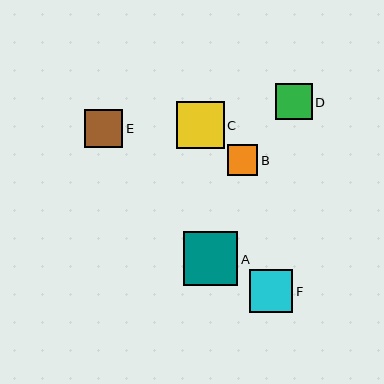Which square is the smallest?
Square B is the smallest with a size of approximately 31 pixels.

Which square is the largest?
Square A is the largest with a size of approximately 54 pixels.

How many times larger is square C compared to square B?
Square C is approximately 1.6 times the size of square B.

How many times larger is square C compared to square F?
Square C is approximately 1.1 times the size of square F.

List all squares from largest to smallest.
From largest to smallest: A, C, F, E, D, B.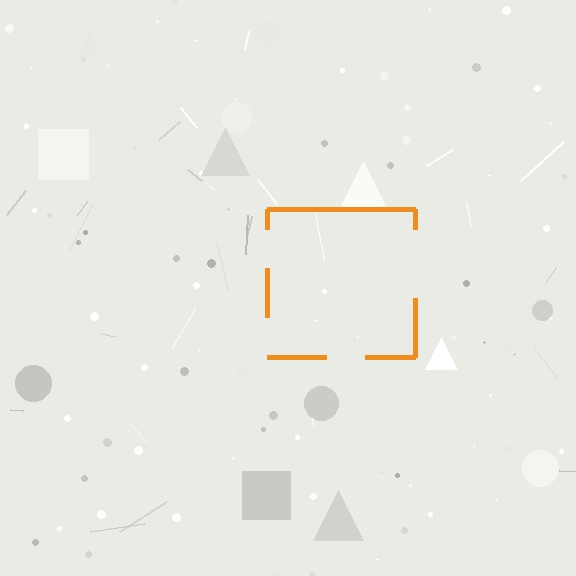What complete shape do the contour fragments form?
The contour fragments form a square.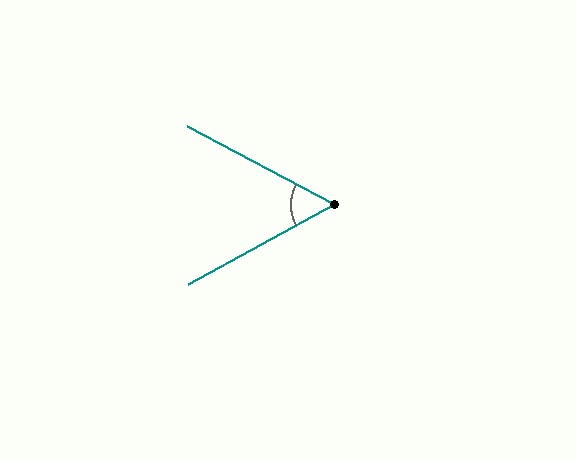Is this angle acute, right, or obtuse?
It is acute.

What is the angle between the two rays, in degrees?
Approximately 57 degrees.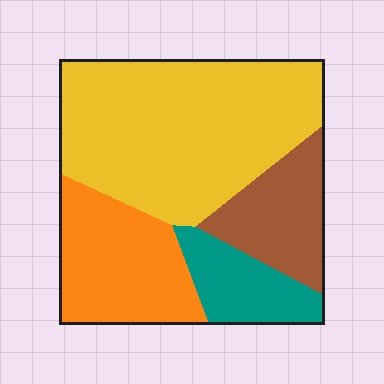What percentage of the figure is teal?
Teal covers 12% of the figure.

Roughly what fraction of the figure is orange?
Orange takes up about one quarter (1/4) of the figure.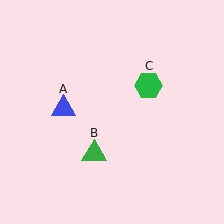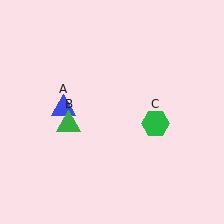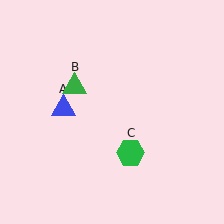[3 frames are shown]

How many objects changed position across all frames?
2 objects changed position: green triangle (object B), green hexagon (object C).